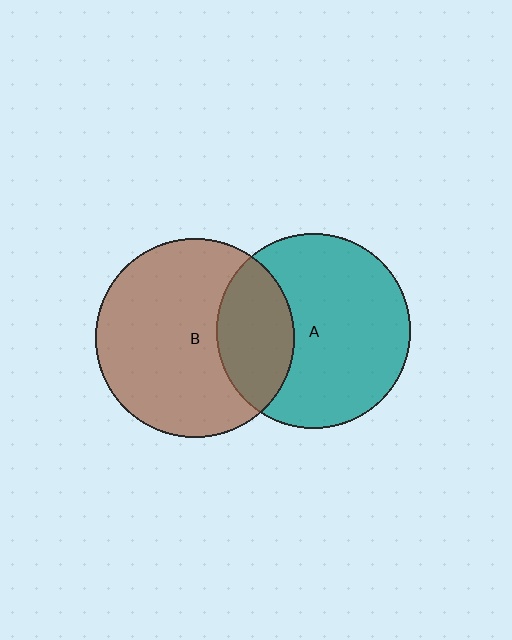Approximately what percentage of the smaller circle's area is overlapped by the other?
Approximately 30%.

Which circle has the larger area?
Circle B (brown).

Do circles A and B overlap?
Yes.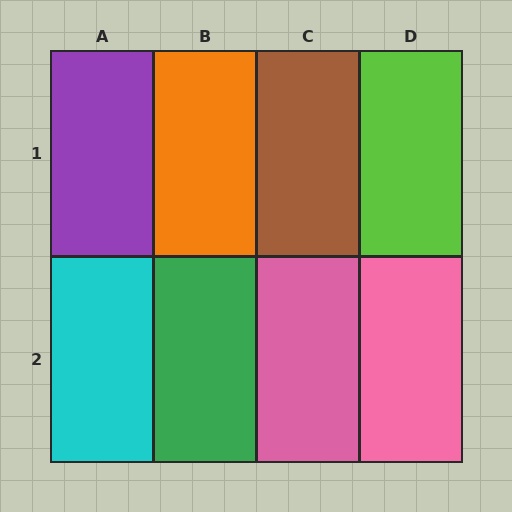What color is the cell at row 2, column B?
Green.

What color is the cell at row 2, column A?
Cyan.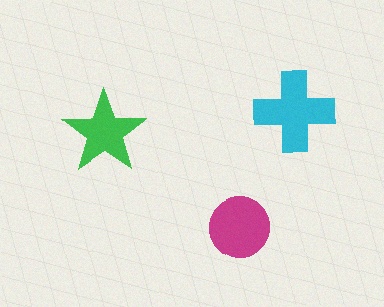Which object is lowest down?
The magenta circle is bottommost.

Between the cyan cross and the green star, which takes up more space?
The cyan cross.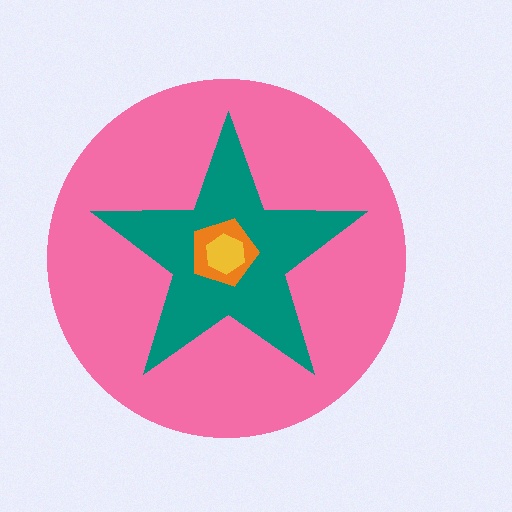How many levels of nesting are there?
4.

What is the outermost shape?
The pink circle.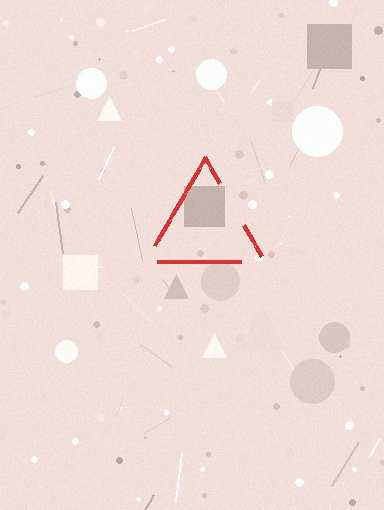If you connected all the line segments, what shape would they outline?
They would outline a triangle.